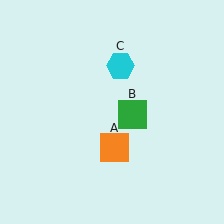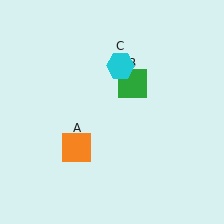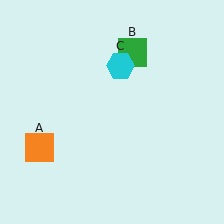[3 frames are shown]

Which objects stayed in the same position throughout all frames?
Cyan hexagon (object C) remained stationary.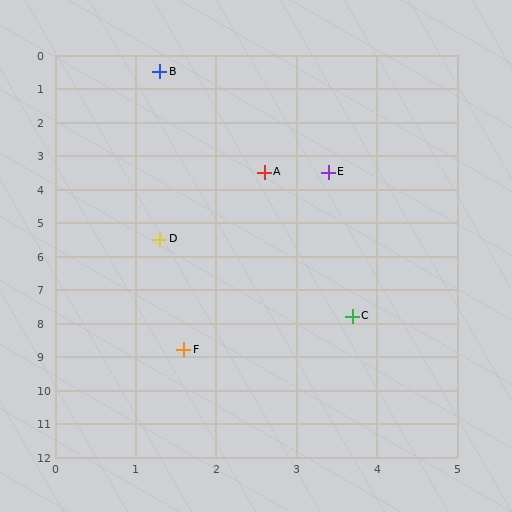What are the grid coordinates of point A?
Point A is at approximately (2.6, 3.5).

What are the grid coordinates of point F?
Point F is at approximately (1.6, 8.8).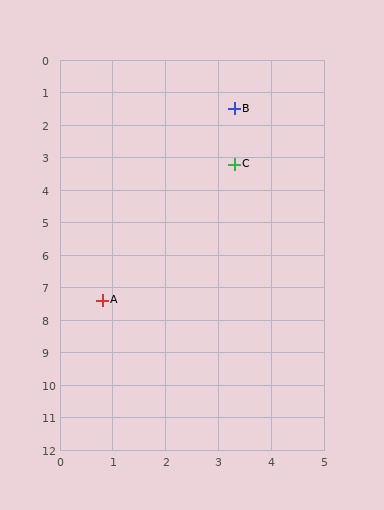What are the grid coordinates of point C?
Point C is at approximately (3.3, 3.2).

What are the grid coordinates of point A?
Point A is at approximately (0.8, 7.4).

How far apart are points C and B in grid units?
Points C and B are about 1.7 grid units apart.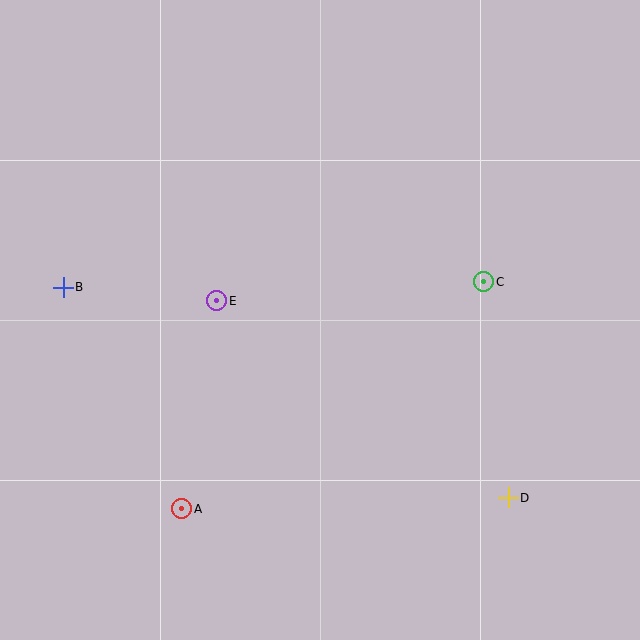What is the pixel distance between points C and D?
The distance between C and D is 217 pixels.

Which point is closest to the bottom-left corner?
Point A is closest to the bottom-left corner.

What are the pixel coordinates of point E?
Point E is at (217, 301).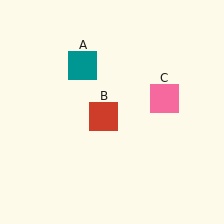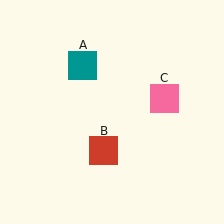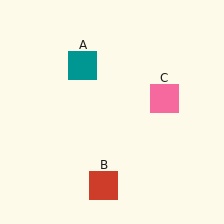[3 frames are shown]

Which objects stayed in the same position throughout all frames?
Teal square (object A) and pink square (object C) remained stationary.